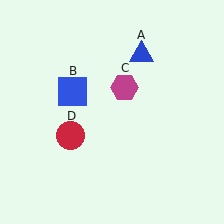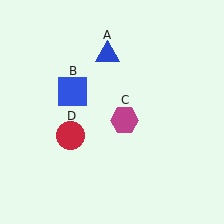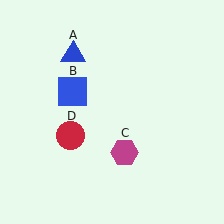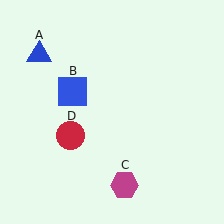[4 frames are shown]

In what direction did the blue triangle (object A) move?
The blue triangle (object A) moved left.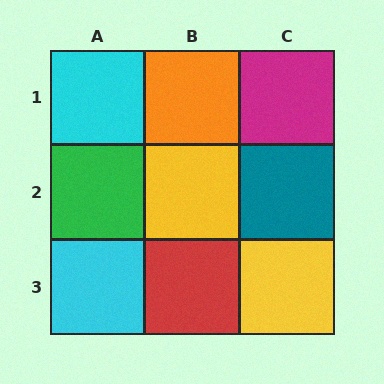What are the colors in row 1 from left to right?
Cyan, orange, magenta.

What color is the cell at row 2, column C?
Teal.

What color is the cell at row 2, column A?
Green.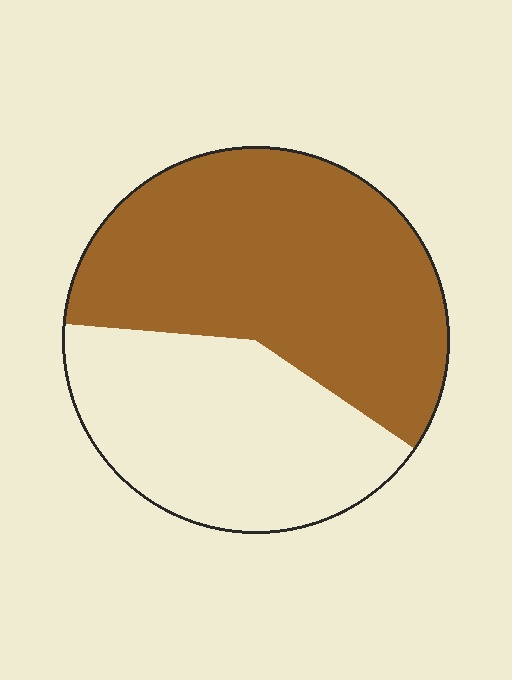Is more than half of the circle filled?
Yes.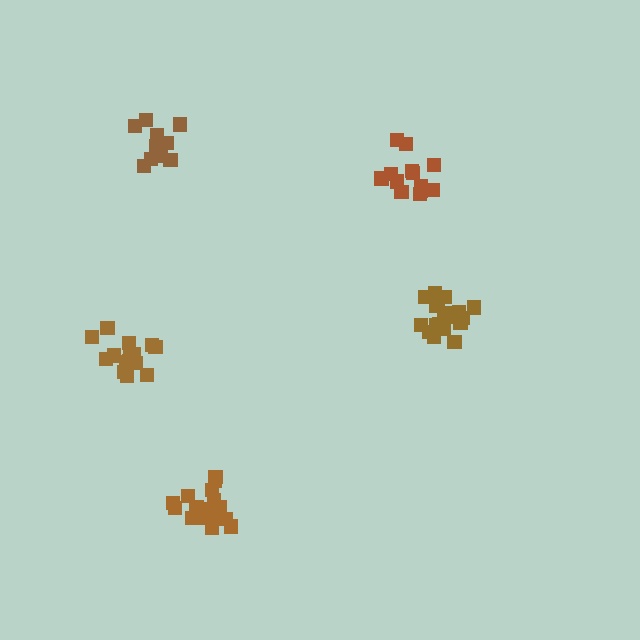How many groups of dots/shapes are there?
There are 5 groups.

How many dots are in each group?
Group 1: 19 dots, Group 2: 19 dots, Group 3: 13 dots, Group 4: 13 dots, Group 5: 15 dots (79 total).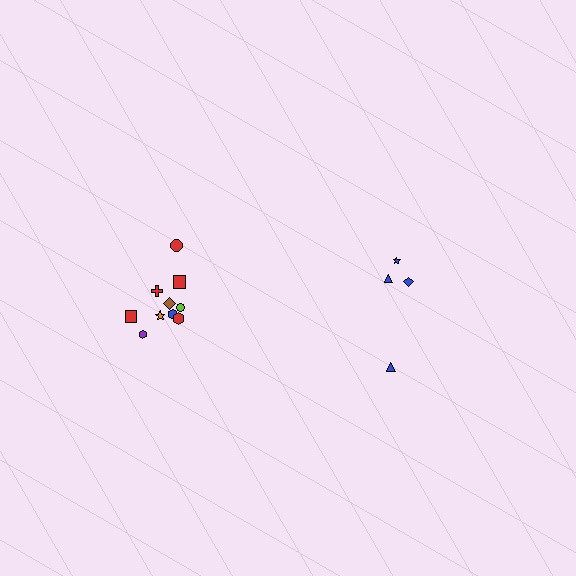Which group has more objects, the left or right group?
The left group.